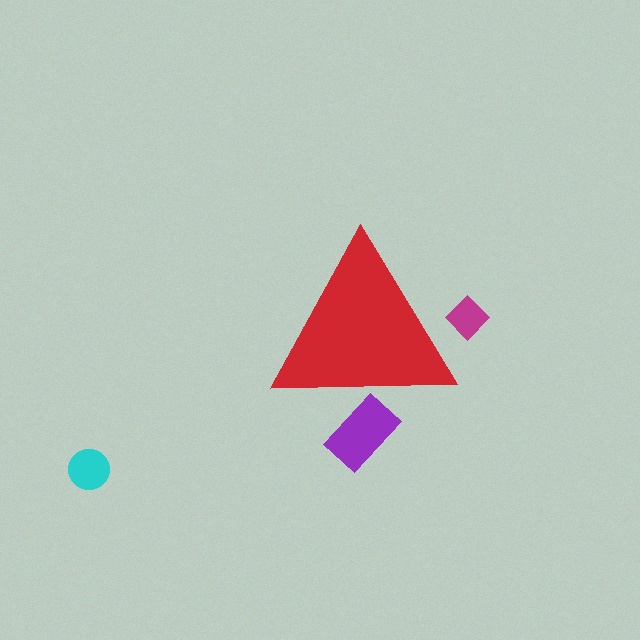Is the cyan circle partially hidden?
No, the cyan circle is fully visible.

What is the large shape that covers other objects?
A red triangle.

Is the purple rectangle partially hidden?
Yes, the purple rectangle is partially hidden behind the red triangle.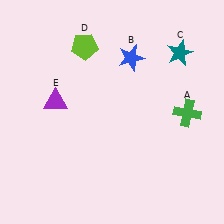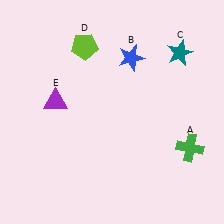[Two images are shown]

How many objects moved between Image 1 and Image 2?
1 object moved between the two images.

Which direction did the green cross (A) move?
The green cross (A) moved down.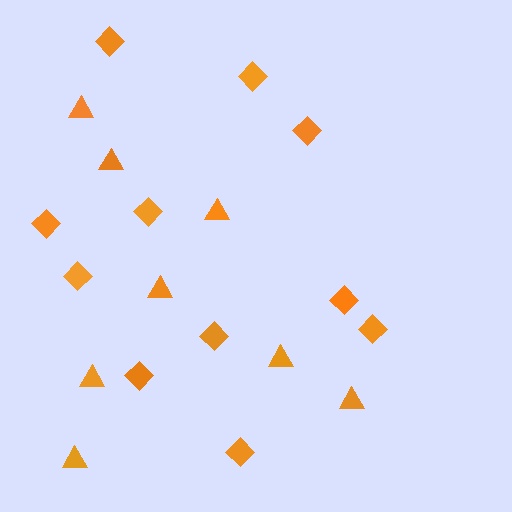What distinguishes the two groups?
There are 2 groups: one group of diamonds (11) and one group of triangles (8).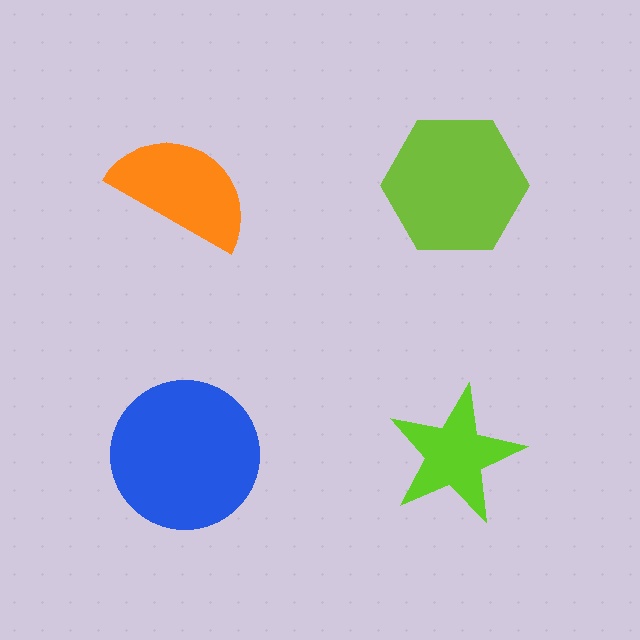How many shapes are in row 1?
2 shapes.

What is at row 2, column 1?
A blue circle.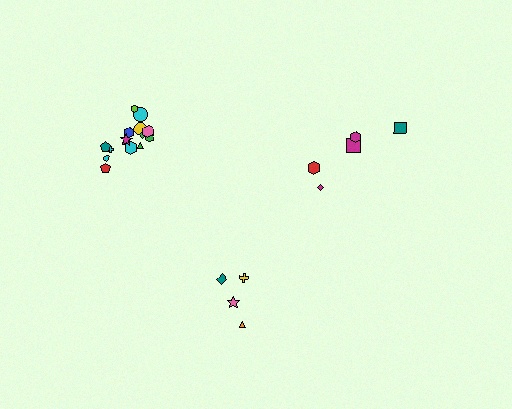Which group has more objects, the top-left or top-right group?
The top-left group.